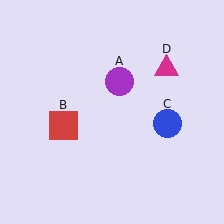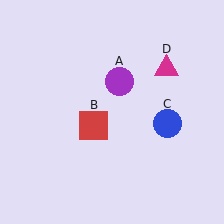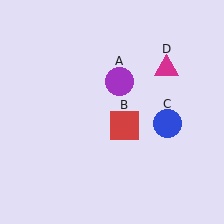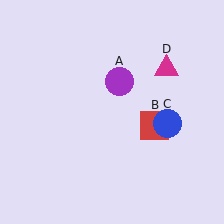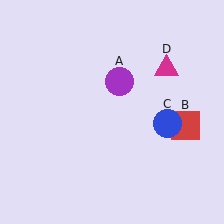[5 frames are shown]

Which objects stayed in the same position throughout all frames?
Purple circle (object A) and blue circle (object C) and magenta triangle (object D) remained stationary.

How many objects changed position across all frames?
1 object changed position: red square (object B).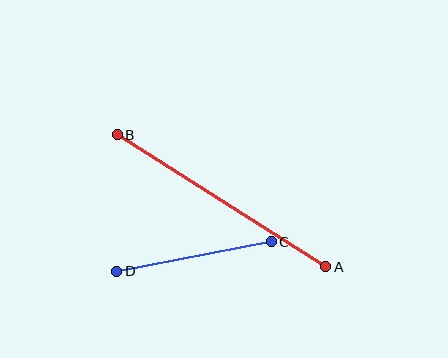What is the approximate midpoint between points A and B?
The midpoint is at approximately (221, 201) pixels.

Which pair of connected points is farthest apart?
Points A and B are farthest apart.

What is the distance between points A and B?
The distance is approximately 246 pixels.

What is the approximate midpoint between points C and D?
The midpoint is at approximately (194, 257) pixels.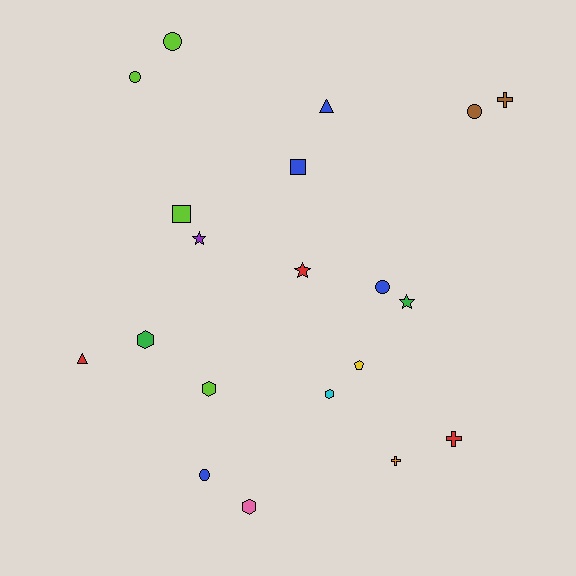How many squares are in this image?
There are 2 squares.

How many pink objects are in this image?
There is 1 pink object.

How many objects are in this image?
There are 20 objects.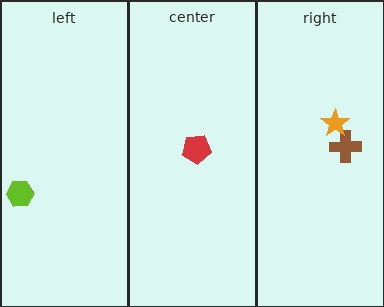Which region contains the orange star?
The right region.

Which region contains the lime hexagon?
The left region.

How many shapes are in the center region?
1.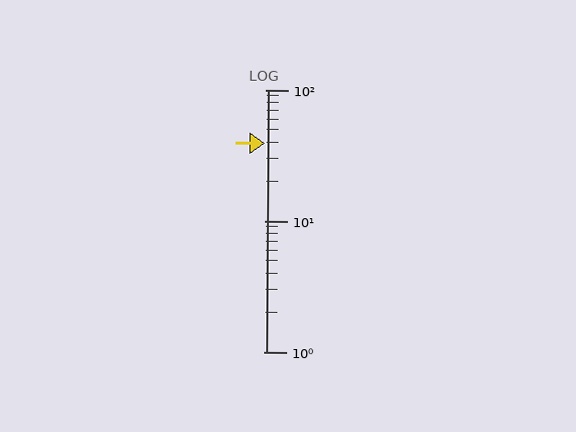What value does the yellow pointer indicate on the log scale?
The pointer indicates approximately 39.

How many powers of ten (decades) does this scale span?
The scale spans 2 decades, from 1 to 100.